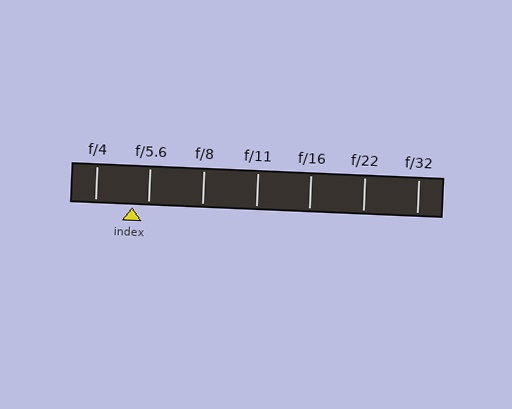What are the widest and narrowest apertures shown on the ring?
The widest aperture shown is f/4 and the narrowest is f/32.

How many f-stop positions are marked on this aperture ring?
There are 7 f-stop positions marked.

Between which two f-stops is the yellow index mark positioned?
The index mark is between f/4 and f/5.6.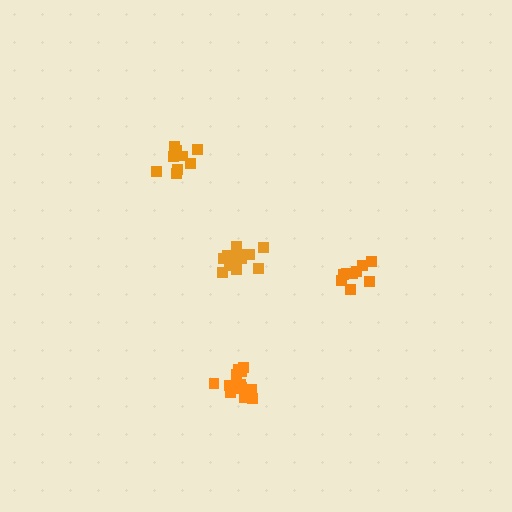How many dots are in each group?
Group 1: 9 dots, Group 2: 15 dots, Group 3: 9 dots, Group 4: 13 dots (46 total).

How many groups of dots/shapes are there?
There are 4 groups.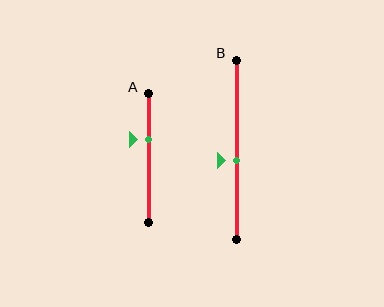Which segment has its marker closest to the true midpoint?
Segment B has its marker closest to the true midpoint.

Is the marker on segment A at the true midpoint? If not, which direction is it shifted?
No, the marker on segment A is shifted upward by about 14% of the segment length.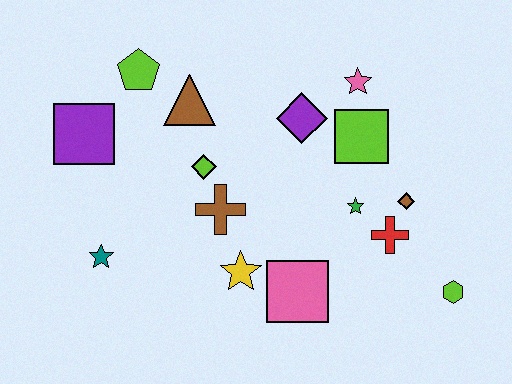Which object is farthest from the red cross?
The purple square is farthest from the red cross.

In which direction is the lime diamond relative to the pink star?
The lime diamond is to the left of the pink star.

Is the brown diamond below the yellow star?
No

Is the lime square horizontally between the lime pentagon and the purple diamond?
No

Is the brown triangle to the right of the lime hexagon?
No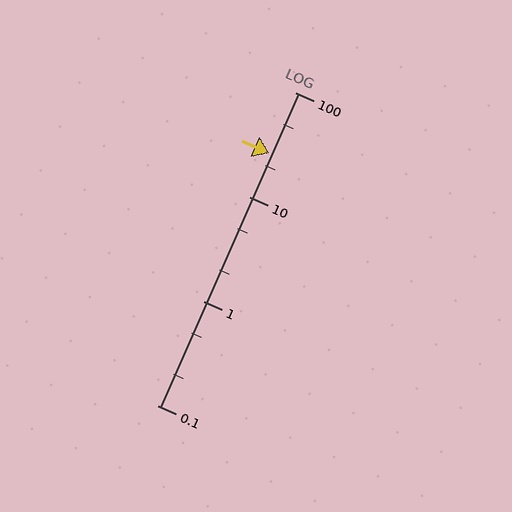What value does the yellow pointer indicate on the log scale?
The pointer indicates approximately 26.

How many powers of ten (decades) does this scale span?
The scale spans 3 decades, from 0.1 to 100.